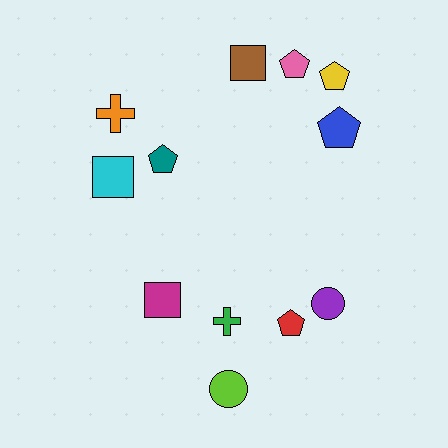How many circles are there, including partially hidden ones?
There are 2 circles.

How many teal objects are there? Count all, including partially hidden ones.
There is 1 teal object.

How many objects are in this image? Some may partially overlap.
There are 12 objects.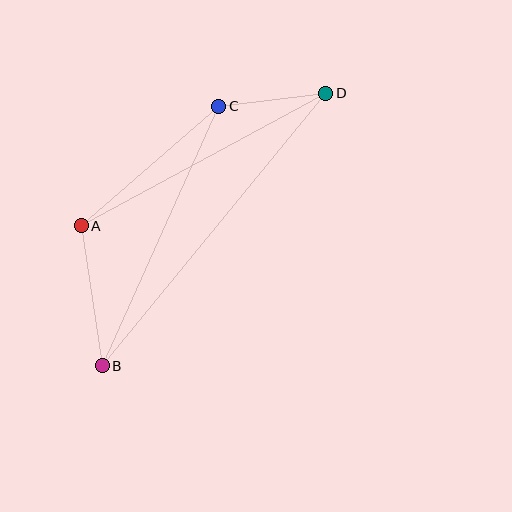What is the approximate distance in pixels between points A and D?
The distance between A and D is approximately 279 pixels.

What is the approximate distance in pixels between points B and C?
The distance between B and C is approximately 285 pixels.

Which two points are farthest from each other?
Points B and D are farthest from each other.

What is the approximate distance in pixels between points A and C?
The distance between A and C is approximately 182 pixels.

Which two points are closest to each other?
Points C and D are closest to each other.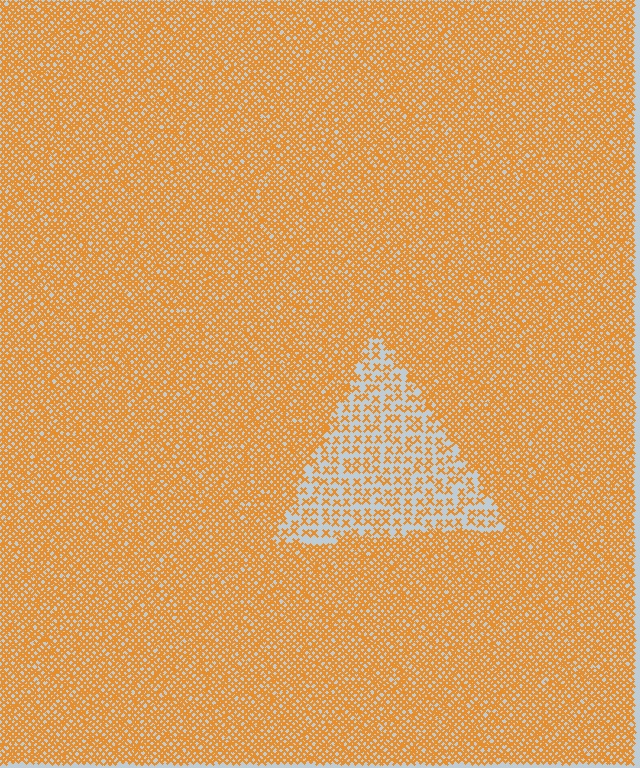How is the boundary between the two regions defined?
The boundary is defined by a change in element density (approximately 2.6x ratio). All elements are the same color, size, and shape.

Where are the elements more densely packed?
The elements are more densely packed outside the triangle boundary.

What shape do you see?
I see a triangle.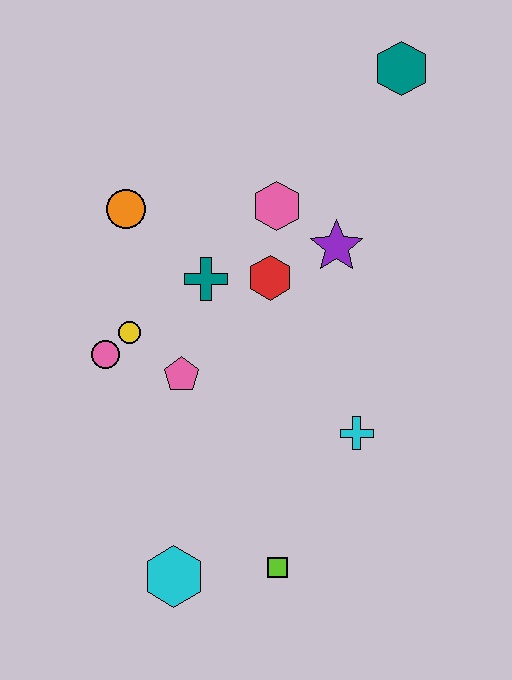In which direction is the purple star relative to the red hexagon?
The purple star is to the right of the red hexagon.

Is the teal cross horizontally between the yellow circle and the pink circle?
No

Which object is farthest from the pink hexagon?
The cyan hexagon is farthest from the pink hexagon.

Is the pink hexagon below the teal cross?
No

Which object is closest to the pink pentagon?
The yellow circle is closest to the pink pentagon.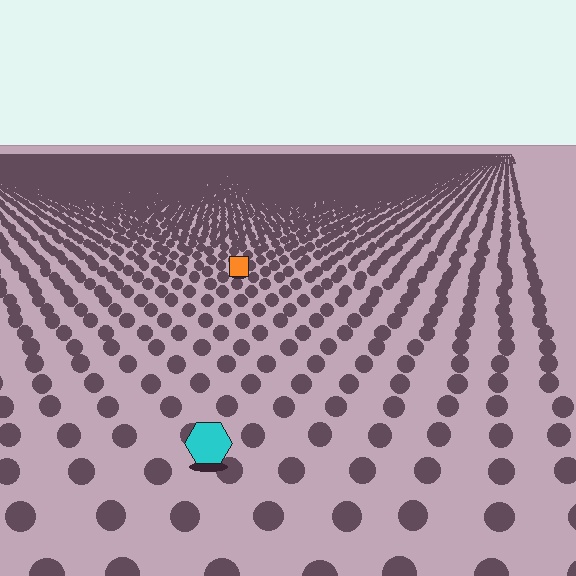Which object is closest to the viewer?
The cyan hexagon is closest. The texture marks near it are larger and more spread out.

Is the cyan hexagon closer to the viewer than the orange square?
Yes. The cyan hexagon is closer — you can tell from the texture gradient: the ground texture is coarser near it.